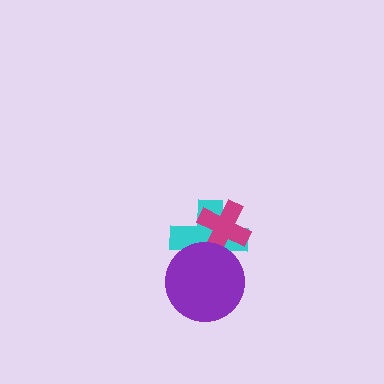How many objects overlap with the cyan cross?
2 objects overlap with the cyan cross.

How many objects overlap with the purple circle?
2 objects overlap with the purple circle.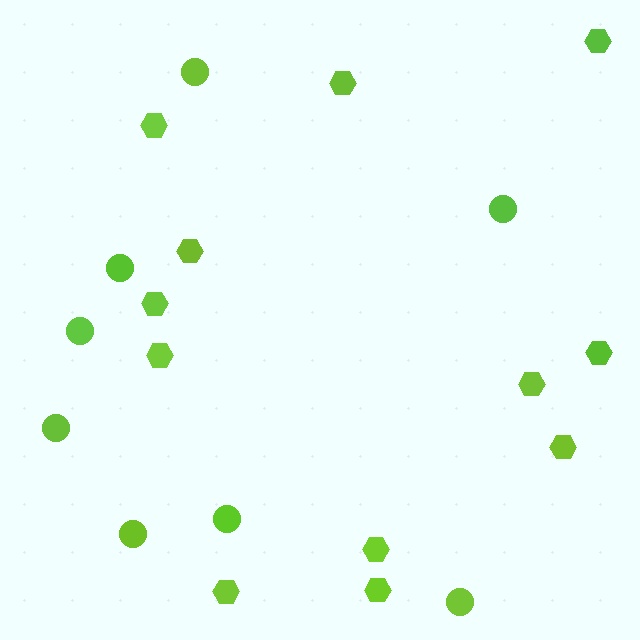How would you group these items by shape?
There are 2 groups: one group of hexagons (12) and one group of circles (8).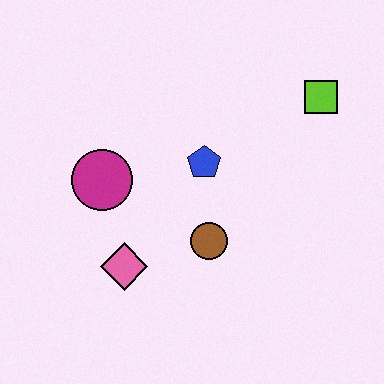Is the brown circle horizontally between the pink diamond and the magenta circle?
No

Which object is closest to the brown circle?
The blue pentagon is closest to the brown circle.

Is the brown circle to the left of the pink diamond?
No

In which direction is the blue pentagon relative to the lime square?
The blue pentagon is to the left of the lime square.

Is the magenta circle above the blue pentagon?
No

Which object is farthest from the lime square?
The pink diamond is farthest from the lime square.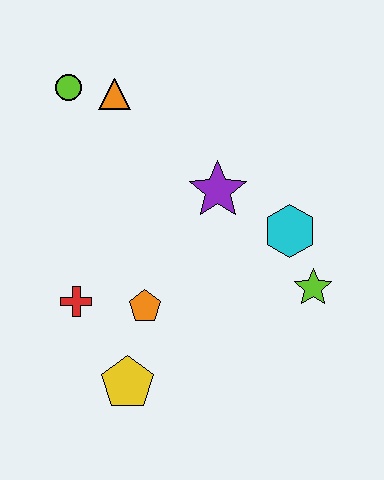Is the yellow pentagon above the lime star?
No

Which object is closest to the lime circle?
The orange triangle is closest to the lime circle.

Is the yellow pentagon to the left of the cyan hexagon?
Yes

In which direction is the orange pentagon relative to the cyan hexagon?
The orange pentagon is to the left of the cyan hexagon.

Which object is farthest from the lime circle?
The lime star is farthest from the lime circle.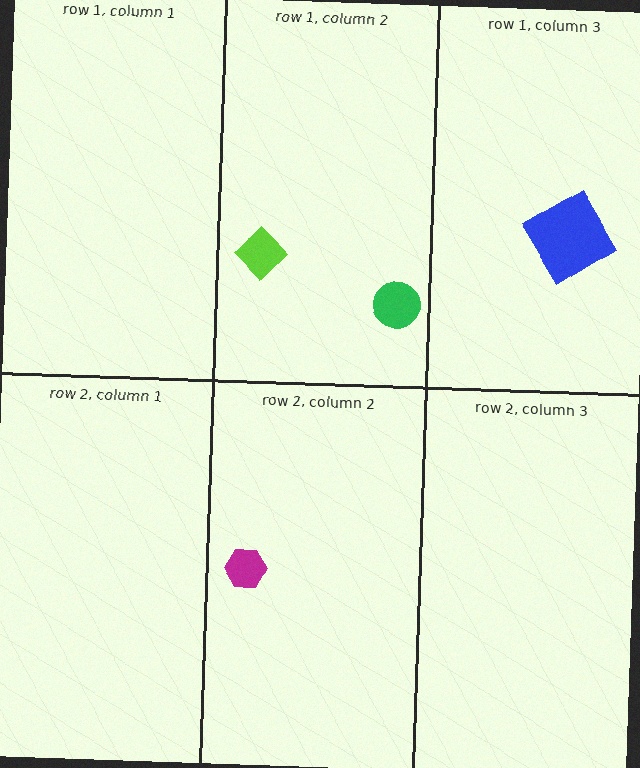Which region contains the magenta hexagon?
The row 2, column 2 region.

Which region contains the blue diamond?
The row 1, column 3 region.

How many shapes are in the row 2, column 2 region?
1.